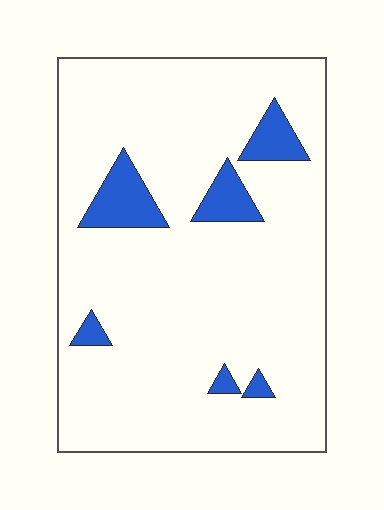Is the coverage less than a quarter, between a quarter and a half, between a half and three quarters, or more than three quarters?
Less than a quarter.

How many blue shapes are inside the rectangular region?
6.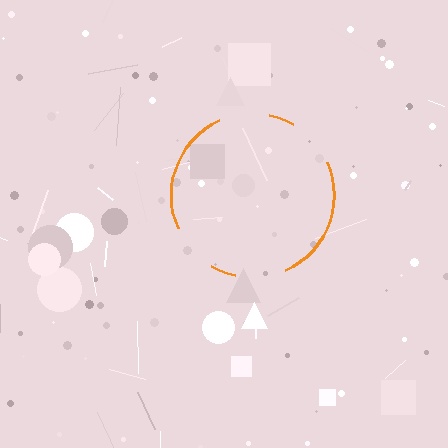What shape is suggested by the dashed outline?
The dashed outline suggests a circle.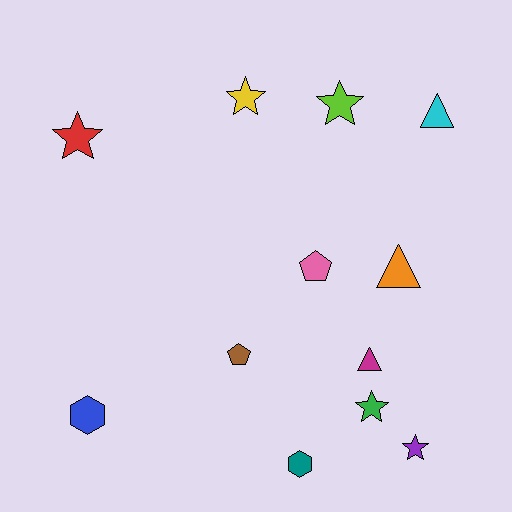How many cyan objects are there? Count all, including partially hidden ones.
There is 1 cyan object.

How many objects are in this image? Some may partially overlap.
There are 12 objects.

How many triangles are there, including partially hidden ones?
There are 3 triangles.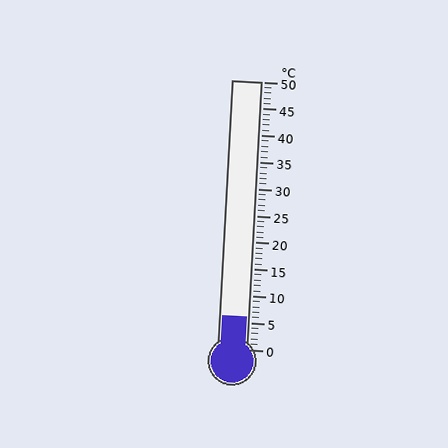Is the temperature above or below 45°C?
The temperature is below 45°C.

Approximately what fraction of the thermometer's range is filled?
The thermometer is filled to approximately 10% of its range.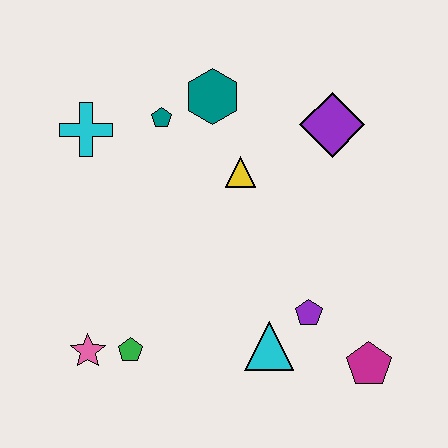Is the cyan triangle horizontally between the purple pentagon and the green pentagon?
Yes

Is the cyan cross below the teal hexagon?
Yes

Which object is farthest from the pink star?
The purple diamond is farthest from the pink star.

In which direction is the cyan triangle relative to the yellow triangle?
The cyan triangle is below the yellow triangle.